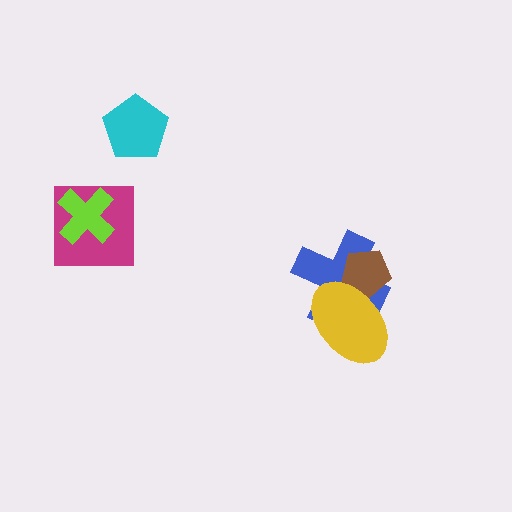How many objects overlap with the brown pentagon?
2 objects overlap with the brown pentagon.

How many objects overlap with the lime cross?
1 object overlaps with the lime cross.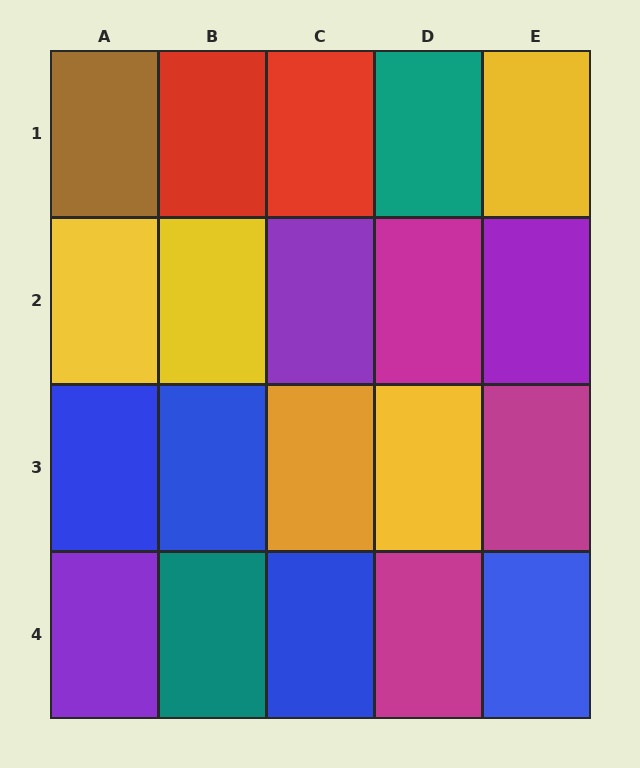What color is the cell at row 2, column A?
Yellow.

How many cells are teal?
2 cells are teal.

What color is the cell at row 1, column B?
Red.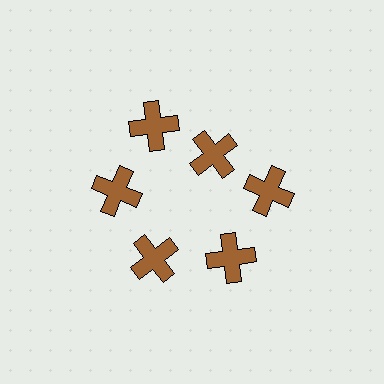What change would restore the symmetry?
The symmetry would be restored by moving it outward, back onto the ring so that all 6 crosses sit at equal angles and equal distance from the center.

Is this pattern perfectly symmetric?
No. The 6 brown crosses are arranged in a ring, but one element near the 1 o'clock position is pulled inward toward the center, breaking the 6-fold rotational symmetry.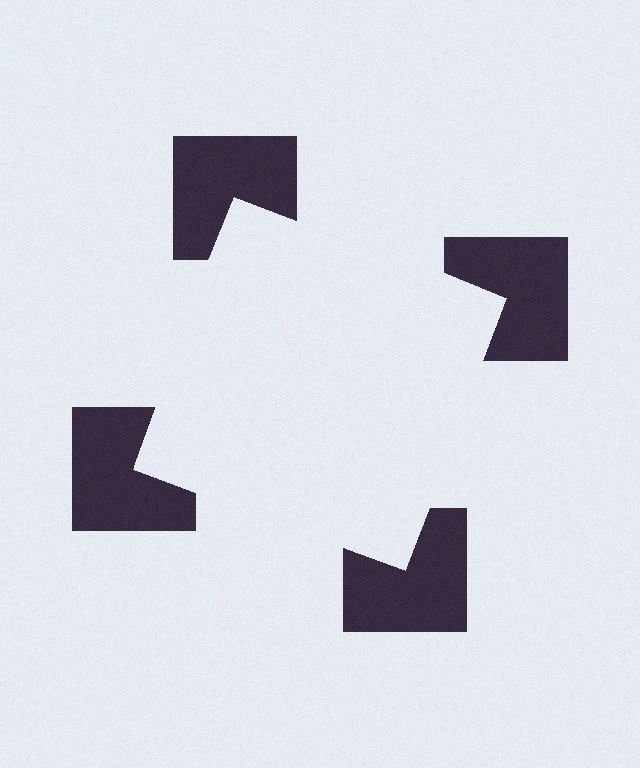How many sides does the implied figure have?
4 sides.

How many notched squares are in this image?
There are 4 — one at each vertex of the illusory square.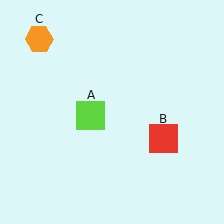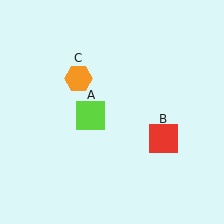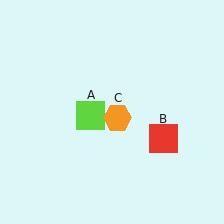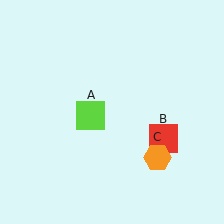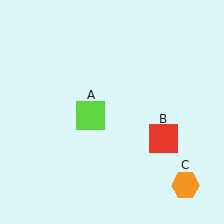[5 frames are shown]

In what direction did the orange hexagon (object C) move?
The orange hexagon (object C) moved down and to the right.